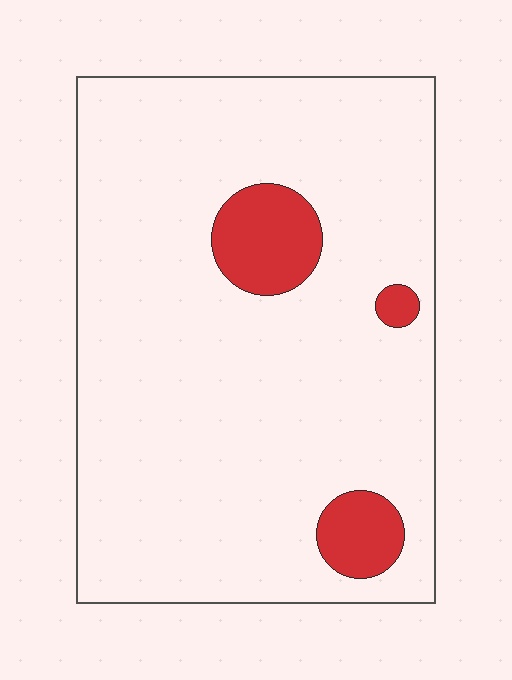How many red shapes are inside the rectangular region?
3.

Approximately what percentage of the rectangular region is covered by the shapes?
Approximately 10%.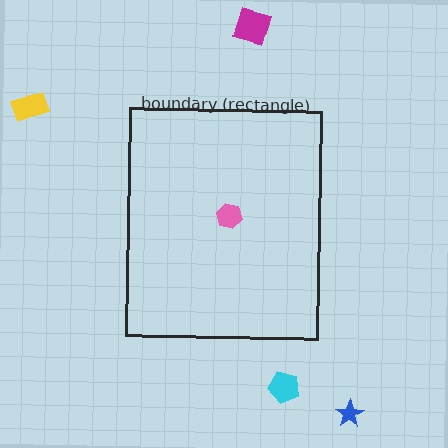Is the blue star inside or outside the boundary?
Outside.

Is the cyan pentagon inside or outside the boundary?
Outside.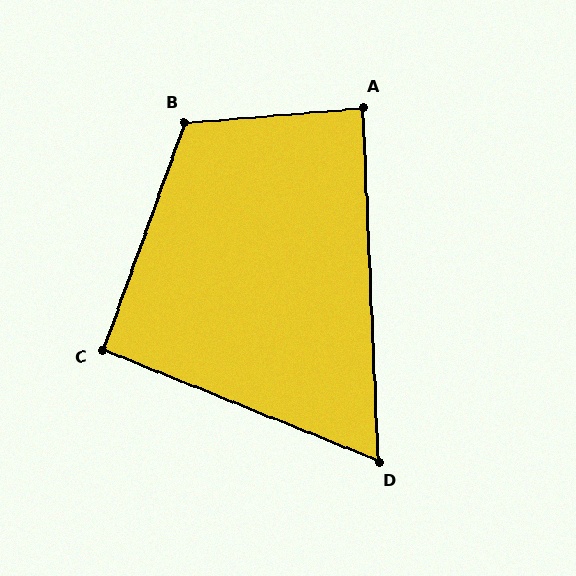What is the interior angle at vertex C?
Approximately 92 degrees (approximately right).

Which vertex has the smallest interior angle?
D, at approximately 66 degrees.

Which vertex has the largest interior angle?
B, at approximately 114 degrees.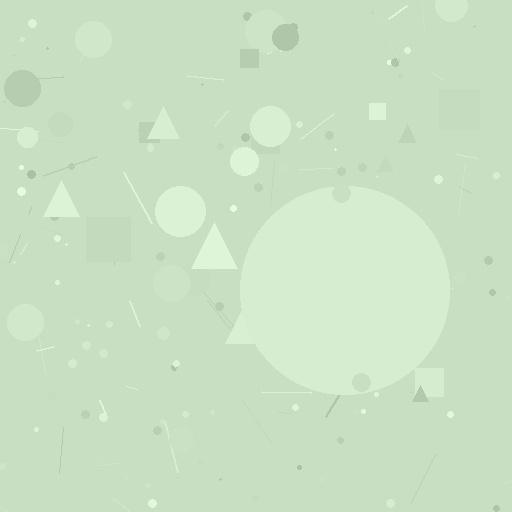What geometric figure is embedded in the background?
A circle is embedded in the background.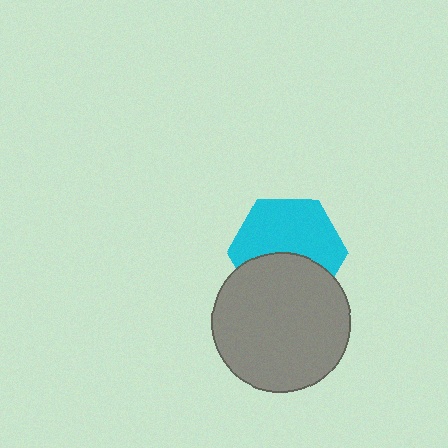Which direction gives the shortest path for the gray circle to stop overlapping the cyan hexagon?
Moving down gives the shortest separation.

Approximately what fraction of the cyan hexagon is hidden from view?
Roughly 41% of the cyan hexagon is hidden behind the gray circle.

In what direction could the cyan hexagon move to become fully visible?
The cyan hexagon could move up. That would shift it out from behind the gray circle entirely.